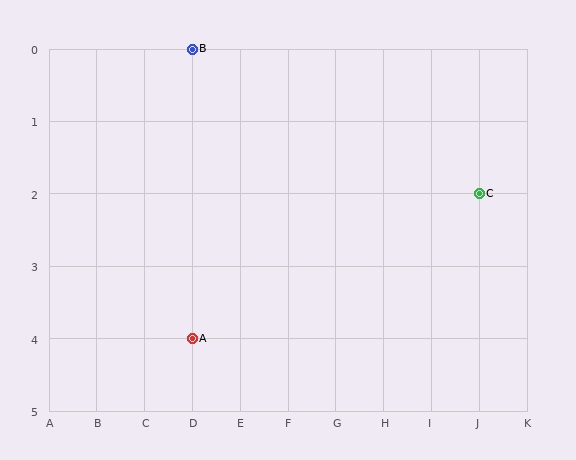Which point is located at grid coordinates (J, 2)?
Point C is at (J, 2).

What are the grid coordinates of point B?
Point B is at grid coordinates (D, 0).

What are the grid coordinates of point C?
Point C is at grid coordinates (J, 2).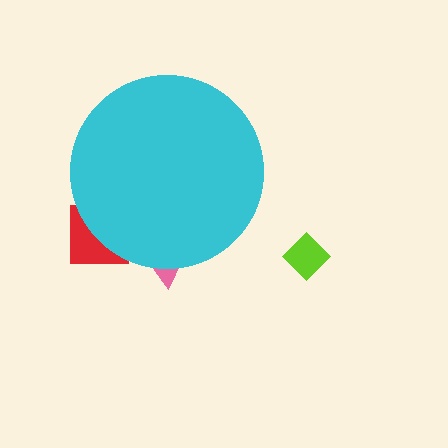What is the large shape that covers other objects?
A cyan circle.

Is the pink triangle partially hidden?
Yes, the pink triangle is partially hidden behind the cyan circle.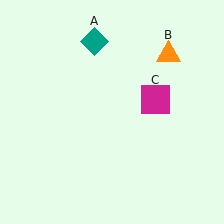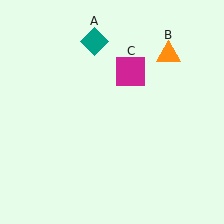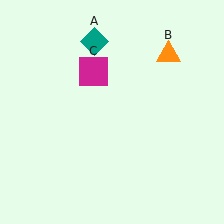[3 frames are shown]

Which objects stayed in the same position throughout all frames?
Teal diamond (object A) and orange triangle (object B) remained stationary.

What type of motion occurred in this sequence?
The magenta square (object C) rotated counterclockwise around the center of the scene.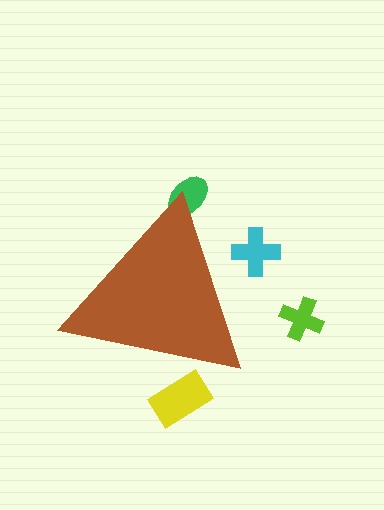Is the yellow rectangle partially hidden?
Yes, the yellow rectangle is partially hidden behind the brown triangle.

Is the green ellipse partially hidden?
Yes, the green ellipse is partially hidden behind the brown triangle.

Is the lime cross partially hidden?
No, the lime cross is fully visible.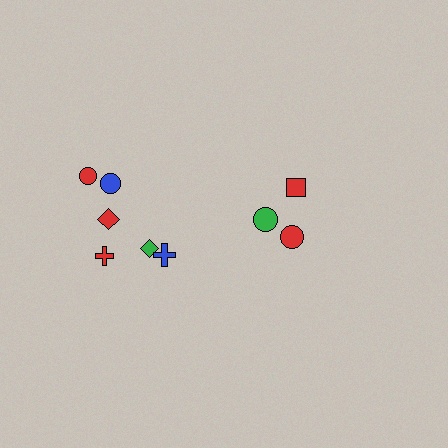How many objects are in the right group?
There are 3 objects.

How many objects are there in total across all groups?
There are 9 objects.